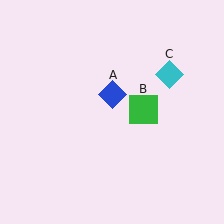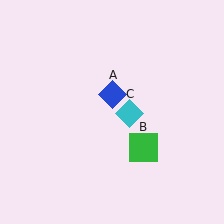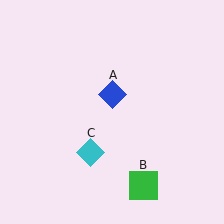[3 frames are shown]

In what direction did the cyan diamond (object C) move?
The cyan diamond (object C) moved down and to the left.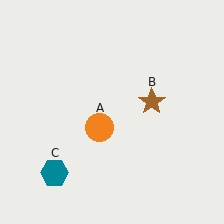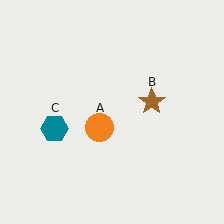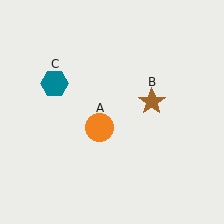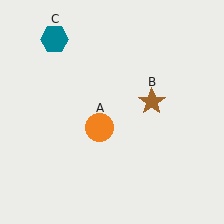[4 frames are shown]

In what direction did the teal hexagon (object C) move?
The teal hexagon (object C) moved up.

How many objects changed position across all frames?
1 object changed position: teal hexagon (object C).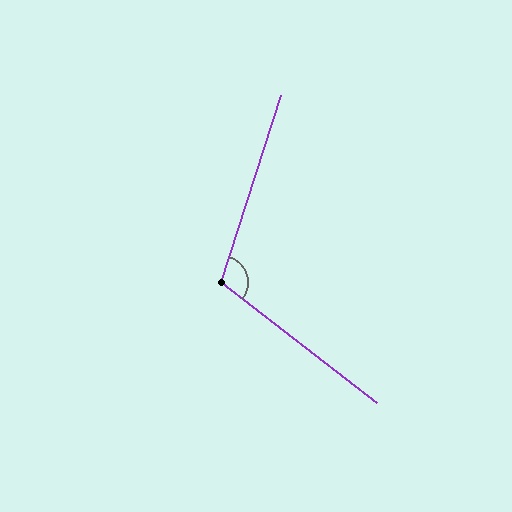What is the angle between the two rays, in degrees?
Approximately 110 degrees.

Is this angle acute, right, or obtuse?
It is obtuse.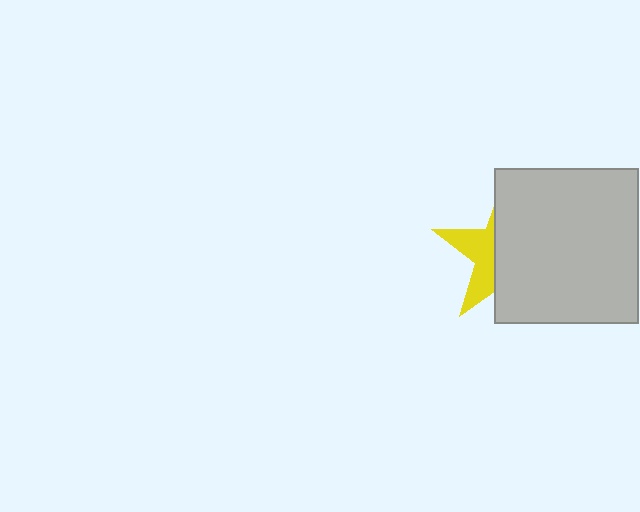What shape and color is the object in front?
The object in front is a light gray rectangle.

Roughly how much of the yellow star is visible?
A small part of it is visible (roughly 34%).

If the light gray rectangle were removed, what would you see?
You would see the complete yellow star.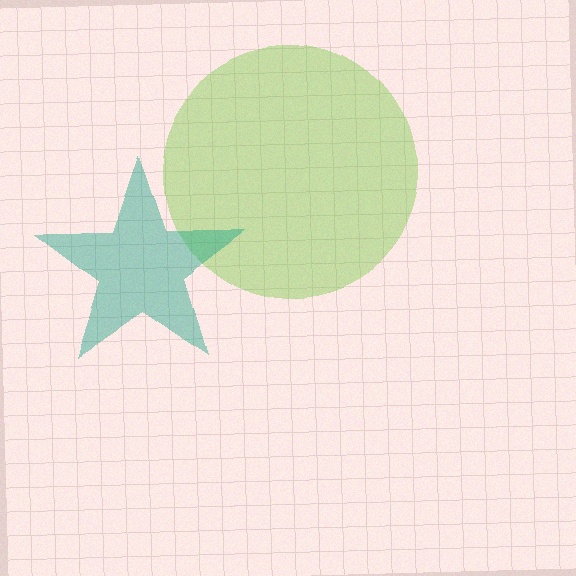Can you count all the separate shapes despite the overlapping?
Yes, there are 2 separate shapes.